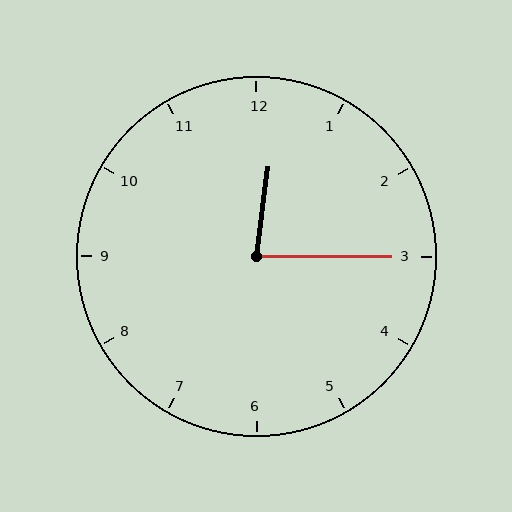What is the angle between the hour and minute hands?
Approximately 82 degrees.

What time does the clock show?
12:15.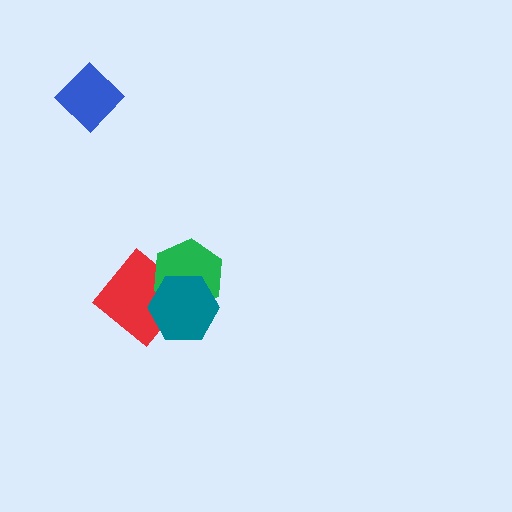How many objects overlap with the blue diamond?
0 objects overlap with the blue diamond.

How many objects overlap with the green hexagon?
2 objects overlap with the green hexagon.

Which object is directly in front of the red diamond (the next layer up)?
The green hexagon is directly in front of the red diamond.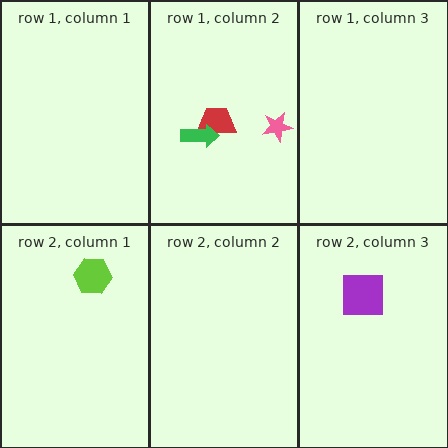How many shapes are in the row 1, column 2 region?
3.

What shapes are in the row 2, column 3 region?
The purple square.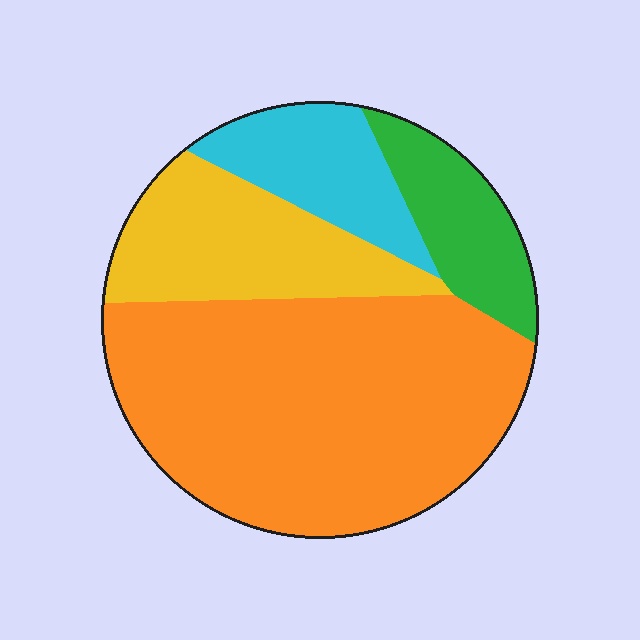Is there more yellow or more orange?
Orange.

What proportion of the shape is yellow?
Yellow takes up about one fifth (1/5) of the shape.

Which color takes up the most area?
Orange, at roughly 55%.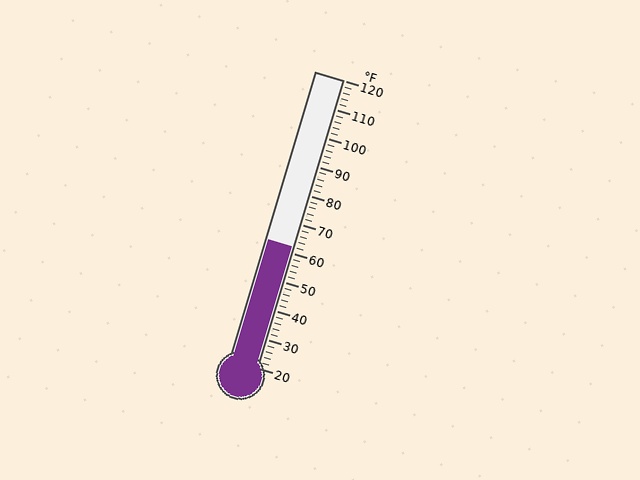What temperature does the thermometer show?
The thermometer shows approximately 62°F.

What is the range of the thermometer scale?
The thermometer scale ranges from 20°F to 120°F.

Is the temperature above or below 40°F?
The temperature is above 40°F.